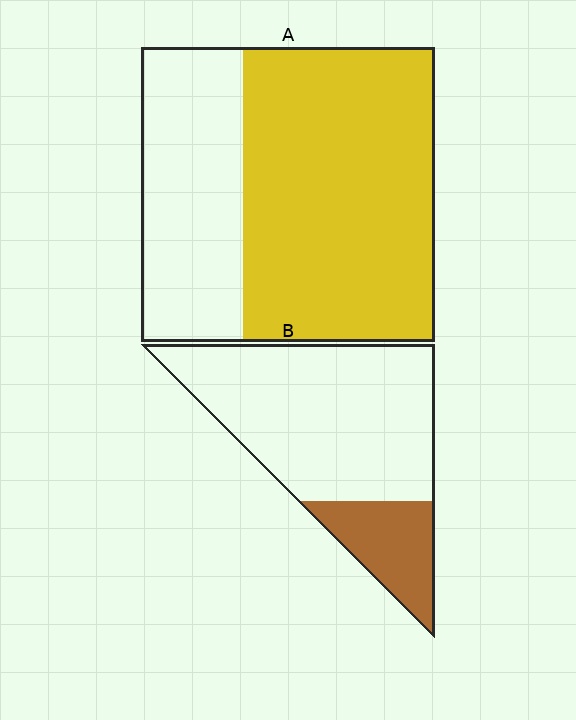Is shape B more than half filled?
No.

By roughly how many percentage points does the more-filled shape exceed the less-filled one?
By roughly 45 percentage points (A over B).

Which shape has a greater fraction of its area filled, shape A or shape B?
Shape A.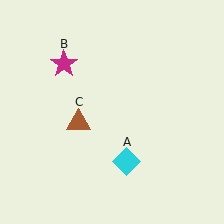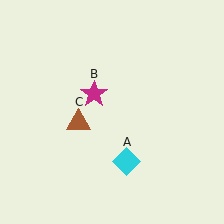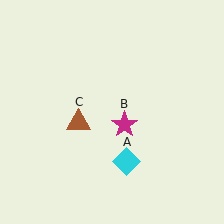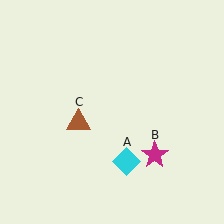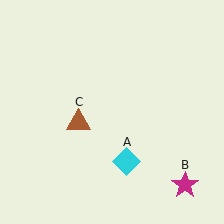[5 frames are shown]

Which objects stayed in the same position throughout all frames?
Cyan diamond (object A) and brown triangle (object C) remained stationary.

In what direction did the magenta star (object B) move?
The magenta star (object B) moved down and to the right.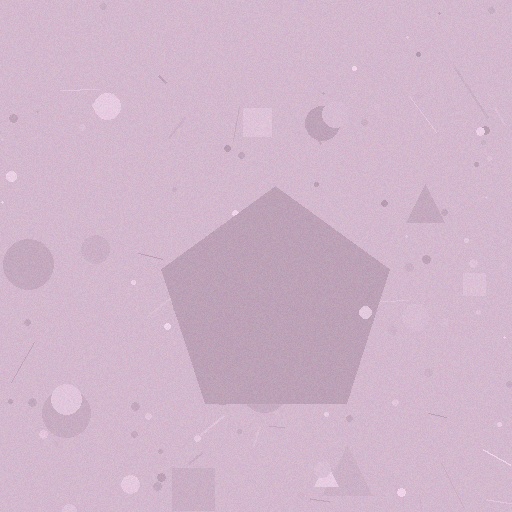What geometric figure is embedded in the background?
A pentagon is embedded in the background.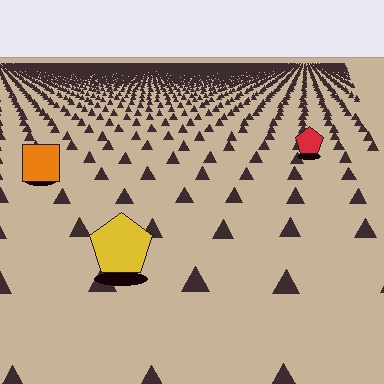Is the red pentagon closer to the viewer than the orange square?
No. The orange square is closer — you can tell from the texture gradient: the ground texture is coarser near it.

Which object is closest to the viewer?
The yellow pentagon is closest. The texture marks near it are larger and more spread out.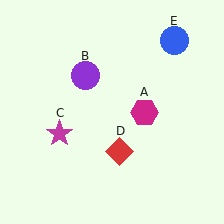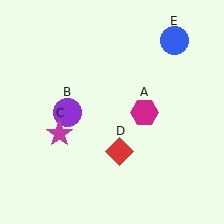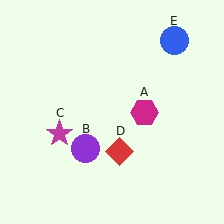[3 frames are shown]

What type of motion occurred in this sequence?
The purple circle (object B) rotated counterclockwise around the center of the scene.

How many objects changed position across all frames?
1 object changed position: purple circle (object B).